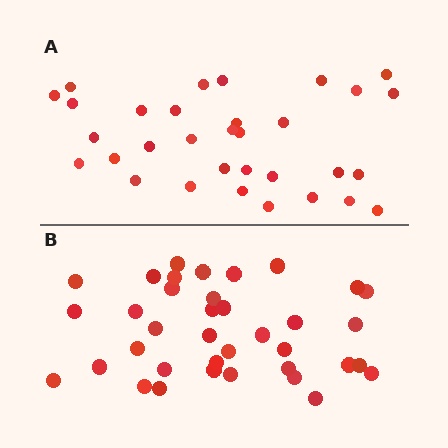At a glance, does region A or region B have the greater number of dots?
Region B (the bottom region) has more dots.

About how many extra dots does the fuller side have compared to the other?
Region B has about 5 more dots than region A.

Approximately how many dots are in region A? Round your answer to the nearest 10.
About 30 dots. (The exact count is 32, which rounds to 30.)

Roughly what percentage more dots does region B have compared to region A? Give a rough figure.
About 15% more.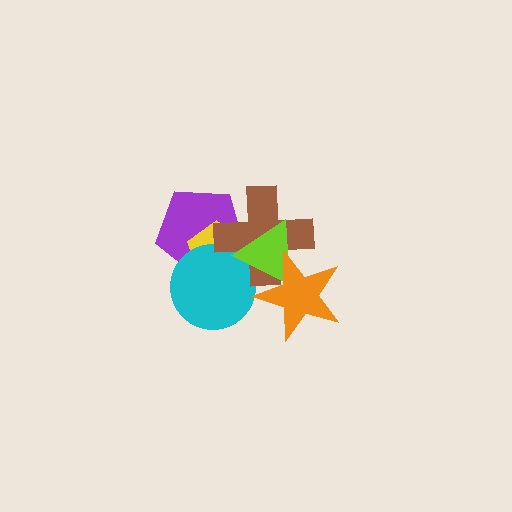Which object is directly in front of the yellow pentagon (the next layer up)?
The cyan circle is directly in front of the yellow pentagon.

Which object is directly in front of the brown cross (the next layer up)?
The lime triangle is directly in front of the brown cross.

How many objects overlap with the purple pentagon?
4 objects overlap with the purple pentagon.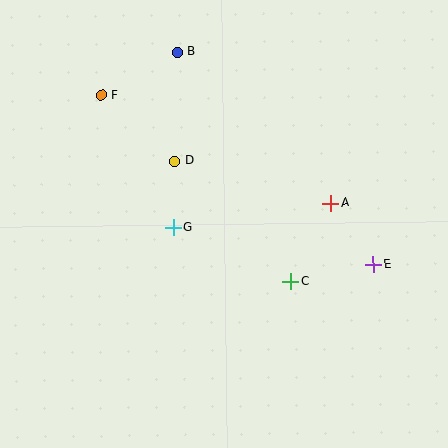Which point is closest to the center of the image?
Point G at (173, 227) is closest to the center.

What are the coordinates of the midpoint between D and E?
The midpoint between D and E is at (274, 213).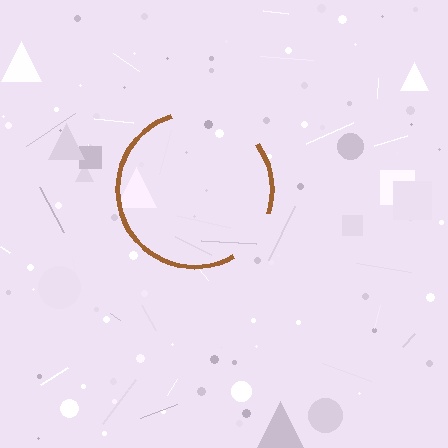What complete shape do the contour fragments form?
The contour fragments form a circle.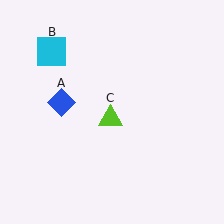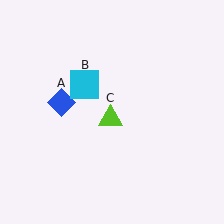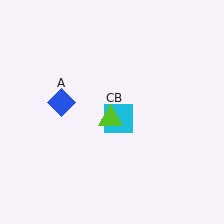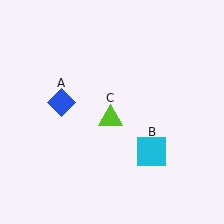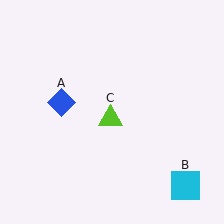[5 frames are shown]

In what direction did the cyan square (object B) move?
The cyan square (object B) moved down and to the right.